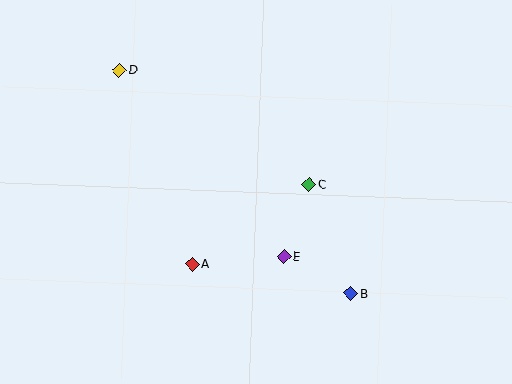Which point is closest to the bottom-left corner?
Point A is closest to the bottom-left corner.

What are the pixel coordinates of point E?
Point E is at (284, 256).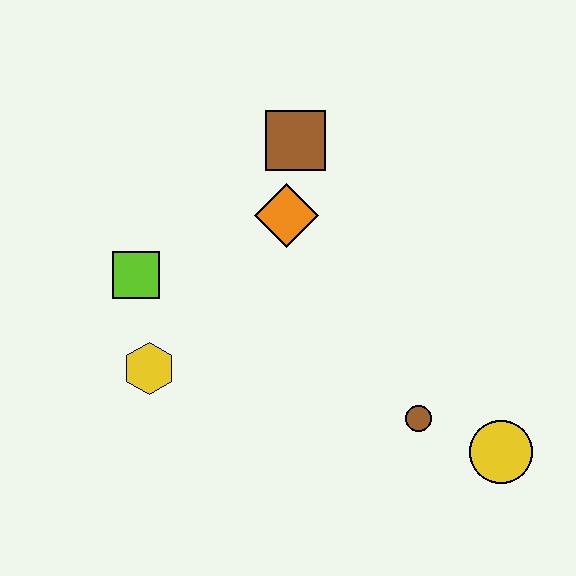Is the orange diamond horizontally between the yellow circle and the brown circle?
No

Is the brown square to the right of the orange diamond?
Yes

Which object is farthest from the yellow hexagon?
The yellow circle is farthest from the yellow hexagon.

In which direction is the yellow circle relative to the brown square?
The yellow circle is below the brown square.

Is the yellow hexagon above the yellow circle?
Yes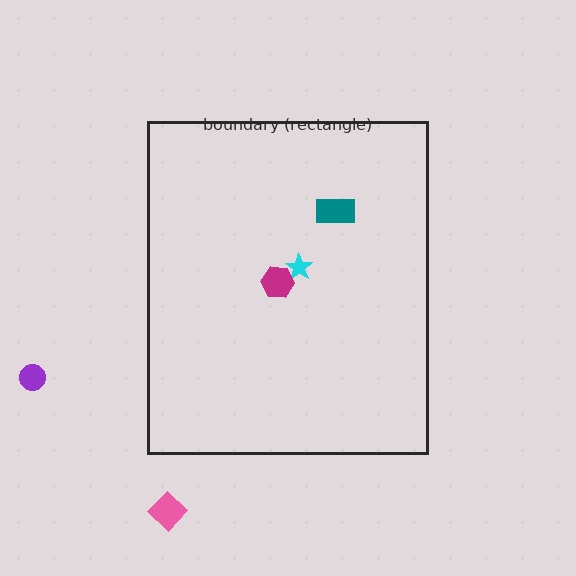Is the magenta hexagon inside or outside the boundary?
Inside.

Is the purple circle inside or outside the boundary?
Outside.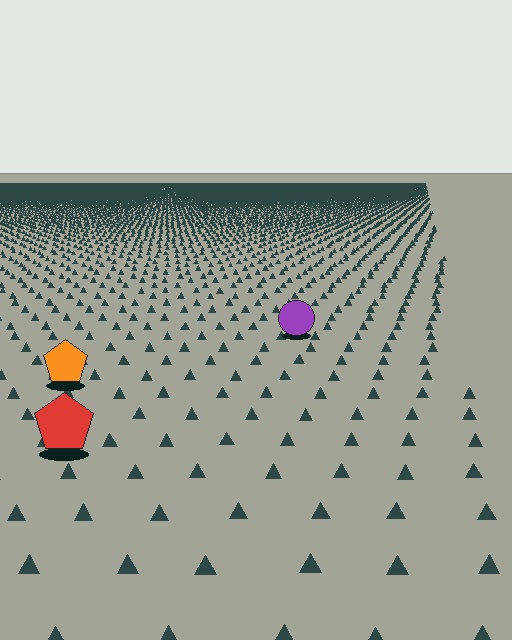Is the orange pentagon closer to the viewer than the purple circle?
Yes. The orange pentagon is closer — you can tell from the texture gradient: the ground texture is coarser near it.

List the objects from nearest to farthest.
From nearest to farthest: the red pentagon, the orange pentagon, the purple circle.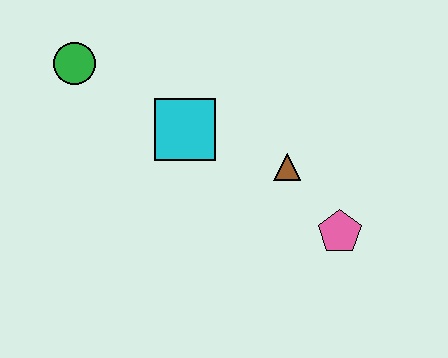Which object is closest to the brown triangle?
The pink pentagon is closest to the brown triangle.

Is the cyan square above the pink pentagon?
Yes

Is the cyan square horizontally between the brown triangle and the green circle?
Yes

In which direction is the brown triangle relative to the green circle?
The brown triangle is to the right of the green circle.